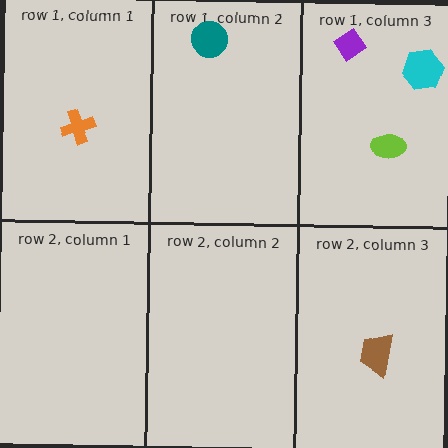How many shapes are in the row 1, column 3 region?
3.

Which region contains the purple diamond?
The row 1, column 3 region.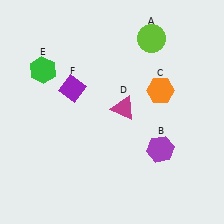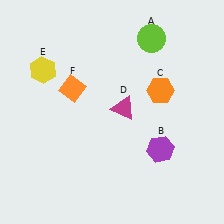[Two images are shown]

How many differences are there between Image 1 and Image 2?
There are 2 differences between the two images.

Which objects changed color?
E changed from green to yellow. F changed from purple to orange.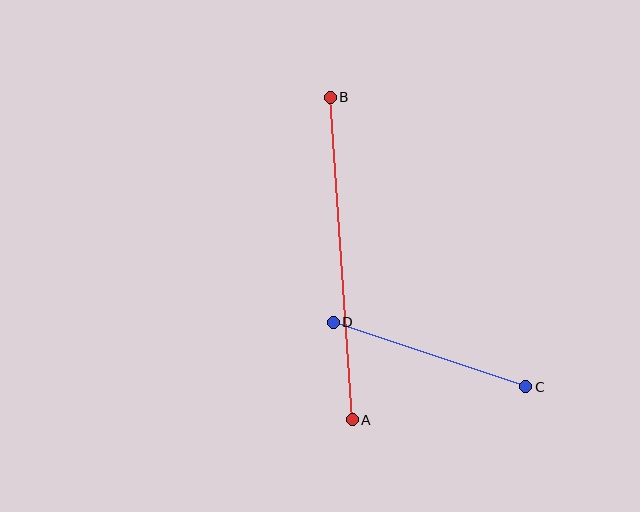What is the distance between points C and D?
The distance is approximately 203 pixels.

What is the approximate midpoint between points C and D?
The midpoint is at approximately (430, 355) pixels.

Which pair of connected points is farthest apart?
Points A and B are farthest apart.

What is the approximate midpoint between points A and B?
The midpoint is at approximately (341, 258) pixels.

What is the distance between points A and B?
The distance is approximately 323 pixels.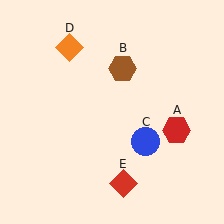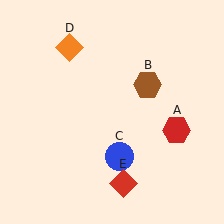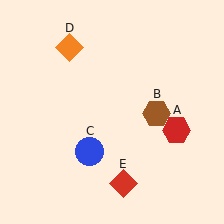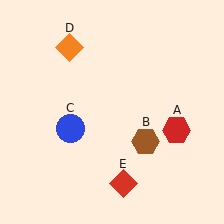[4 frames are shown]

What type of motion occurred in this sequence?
The brown hexagon (object B), blue circle (object C) rotated clockwise around the center of the scene.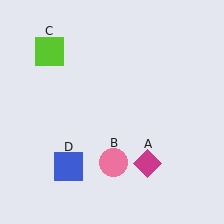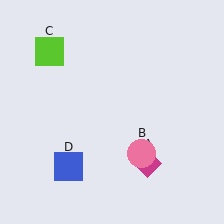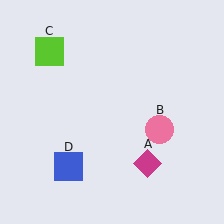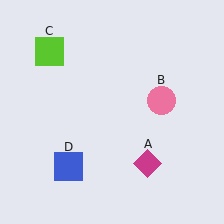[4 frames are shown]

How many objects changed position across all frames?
1 object changed position: pink circle (object B).